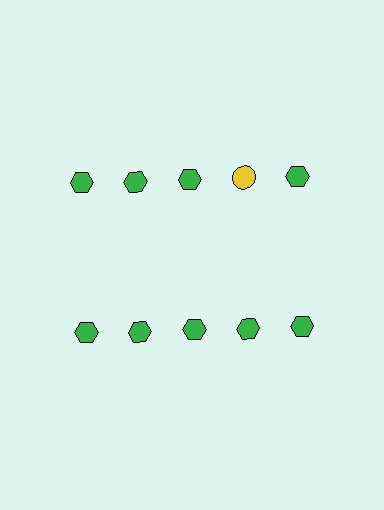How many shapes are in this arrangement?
There are 10 shapes arranged in a grid pattern.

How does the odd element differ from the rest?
It differs in both color (yellow instead of green) and shape (circle instead of hexagon).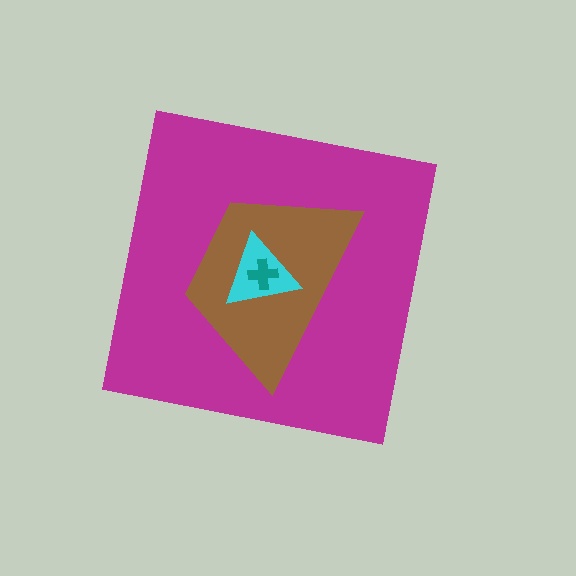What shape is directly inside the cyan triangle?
The teal cross.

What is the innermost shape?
The teal cross.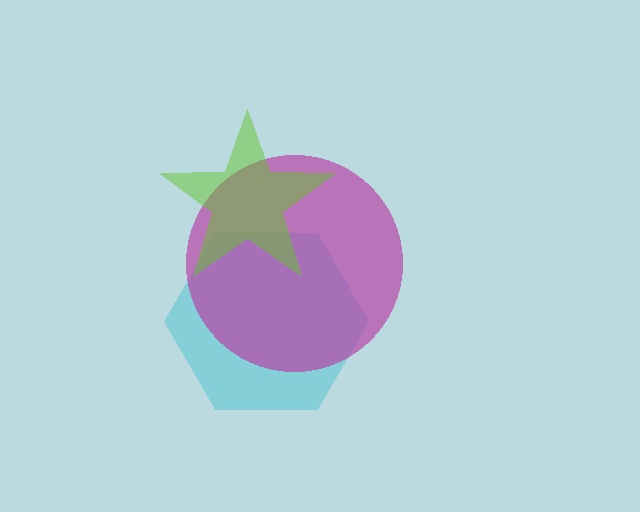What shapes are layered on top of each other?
The layered shapes are: a cyan hexagon, a magenta circle, a lime star.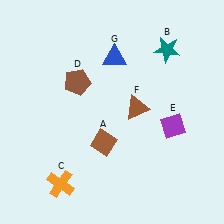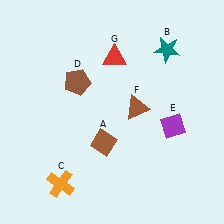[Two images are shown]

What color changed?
The triangle (G) changed from blue in Image 1 to red in Image 2.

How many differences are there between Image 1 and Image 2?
There is 1 difference between the two images.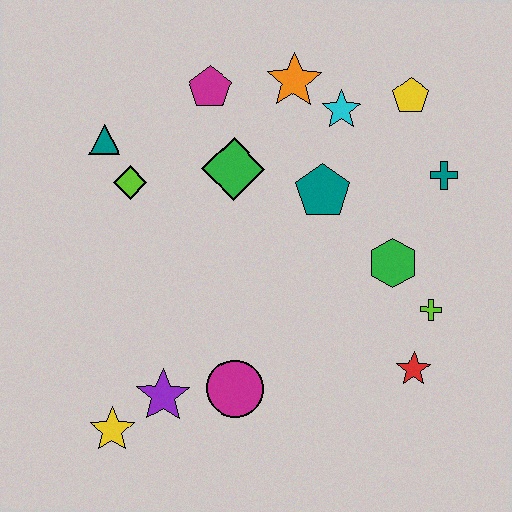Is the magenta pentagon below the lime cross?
No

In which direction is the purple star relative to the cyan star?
The purple star is below the cyan star.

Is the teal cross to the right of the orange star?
Yes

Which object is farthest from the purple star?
The yellow pentagon is farthest from the purple star.